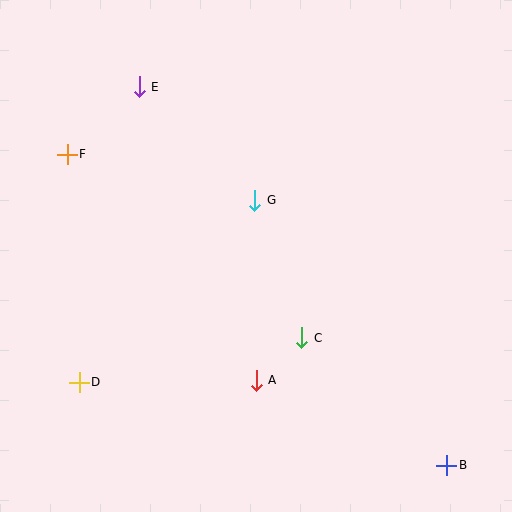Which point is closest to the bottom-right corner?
Point B is closest to the bottom-right corner.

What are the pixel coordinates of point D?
Point D is at (79, 382).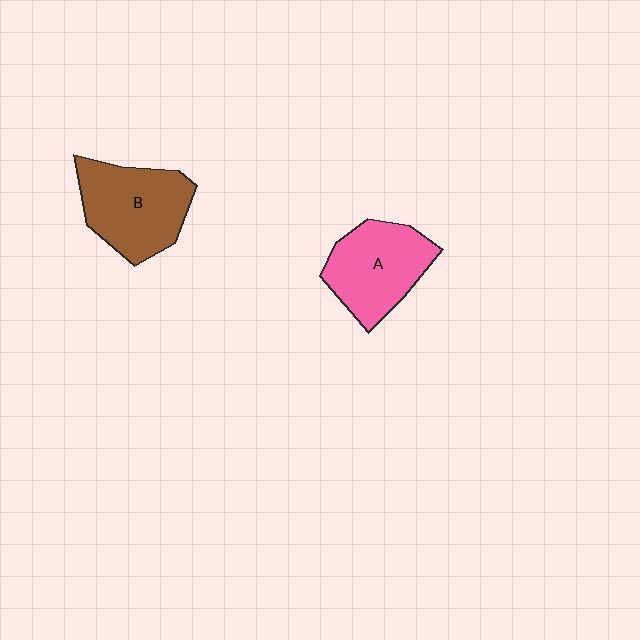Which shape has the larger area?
Shape B (brown).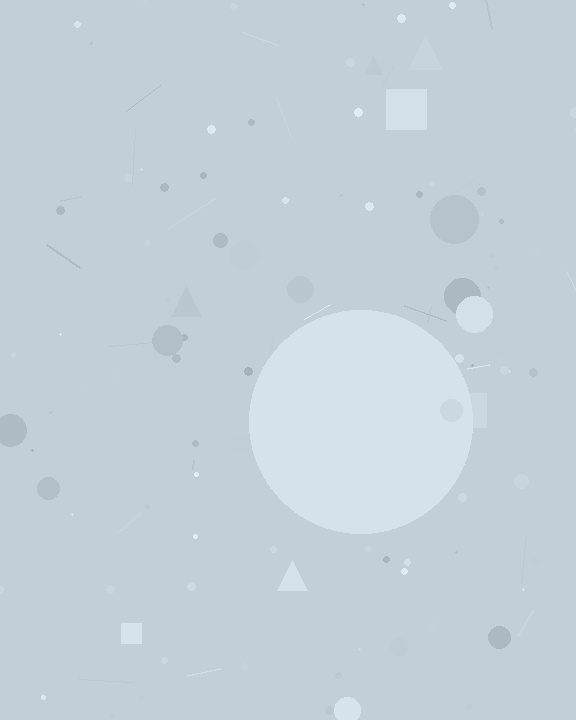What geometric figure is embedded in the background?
A circle is embedded in the background.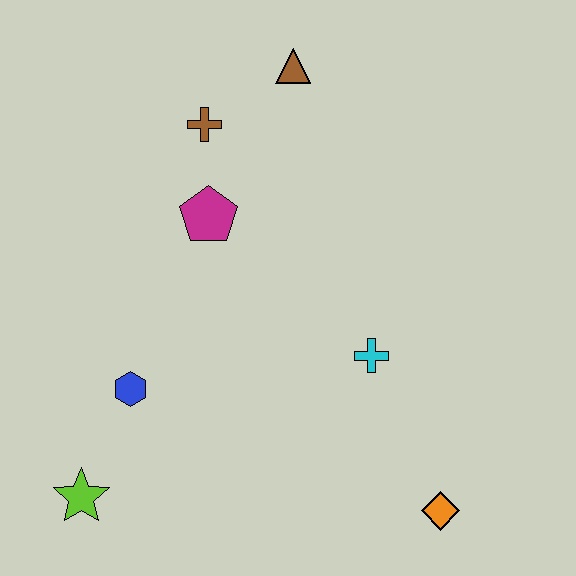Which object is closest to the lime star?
The blue hexagon is closest to the lime star.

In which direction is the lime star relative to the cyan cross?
The lime star is to the left of the cyan cross.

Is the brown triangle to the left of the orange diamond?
Yes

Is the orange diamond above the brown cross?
No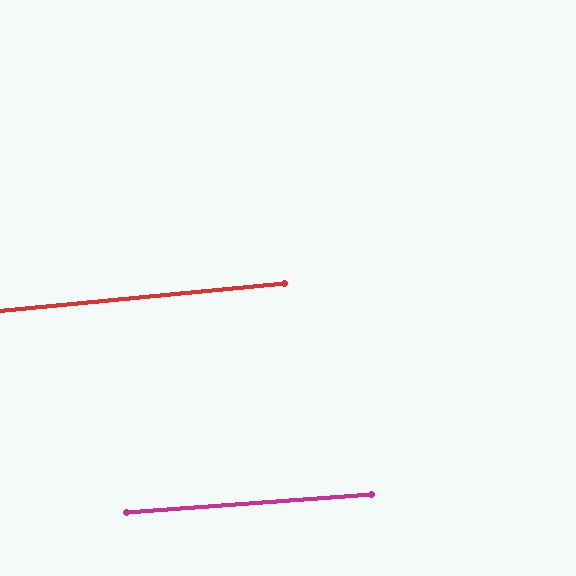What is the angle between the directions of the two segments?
Approximately 1 degree.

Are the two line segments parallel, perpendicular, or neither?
Parallel — their directions differ by only 1.3°.